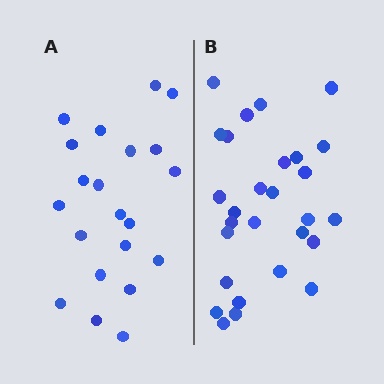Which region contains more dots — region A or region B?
Region B (the right region) has more dots.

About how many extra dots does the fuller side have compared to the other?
Region B has roughly 8 or so more dots than region A.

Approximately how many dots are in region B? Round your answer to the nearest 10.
About 30 dots. (The exact count is 28, which rounds to 30.)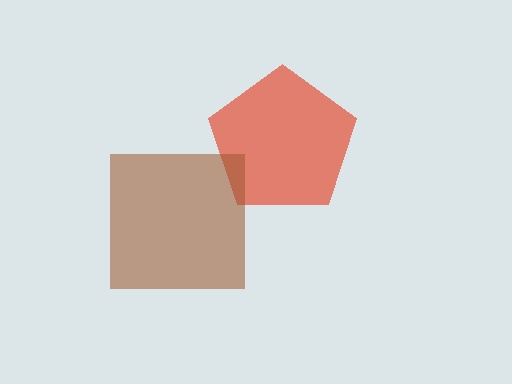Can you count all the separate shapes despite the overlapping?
Yes, there are 2 separate shapes.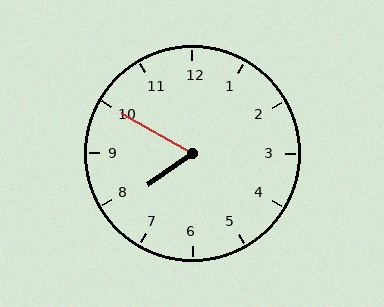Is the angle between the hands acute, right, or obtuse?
It is acute.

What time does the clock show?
7:50.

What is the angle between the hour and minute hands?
Approximately 65 degrees.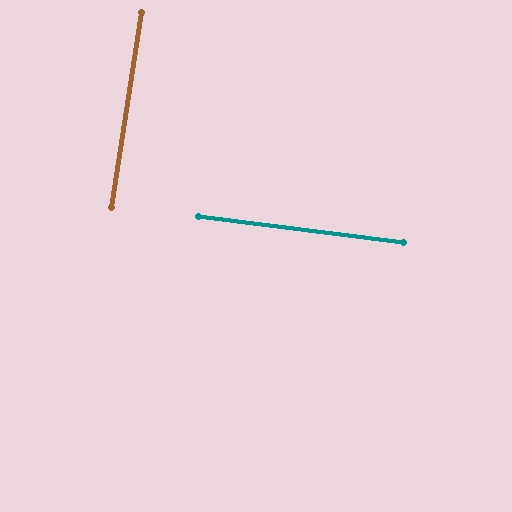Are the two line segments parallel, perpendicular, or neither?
Perpendicular — they meet at approximately 88°.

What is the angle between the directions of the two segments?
Approximately 88 degrees.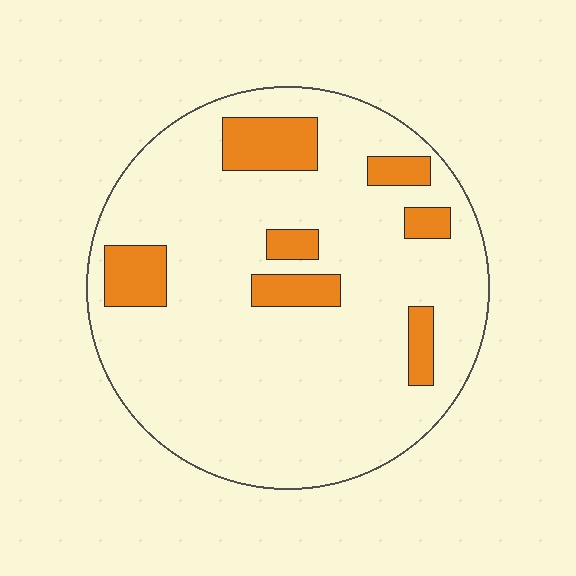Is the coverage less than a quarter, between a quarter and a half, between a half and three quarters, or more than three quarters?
Less than a quarter.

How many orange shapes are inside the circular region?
7.